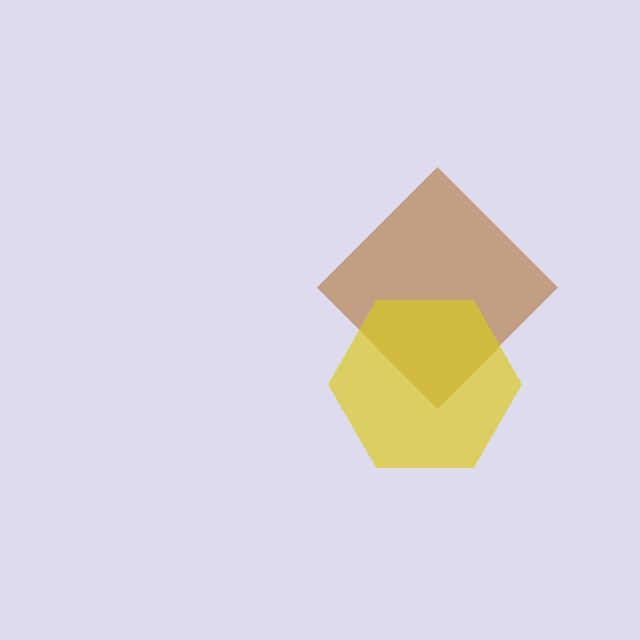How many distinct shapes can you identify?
There are 2 distinct shapes: a brown diamond, a yellow hexagon.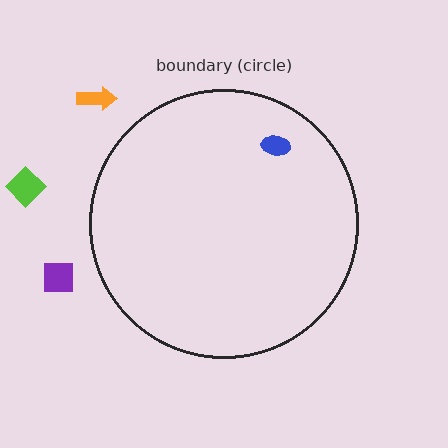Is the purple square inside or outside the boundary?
Outside.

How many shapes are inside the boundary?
1 inside, 3 outside.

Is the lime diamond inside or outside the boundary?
Outside.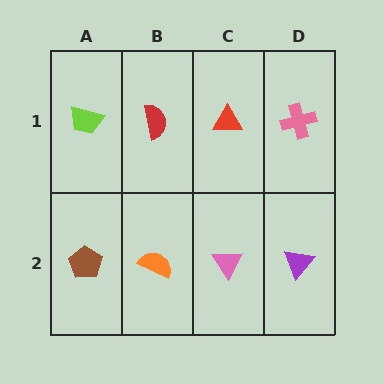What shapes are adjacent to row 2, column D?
A pink cross (row 1, column D), a pink triangle (row 2, column C).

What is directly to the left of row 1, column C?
A red semicircle.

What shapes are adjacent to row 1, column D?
A purple triangle (row 2, column D), a red triangle (row 1, column C).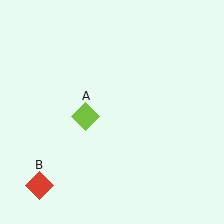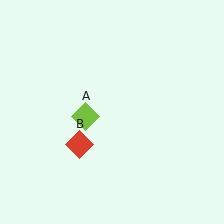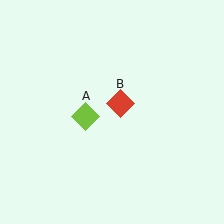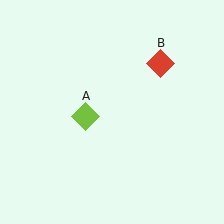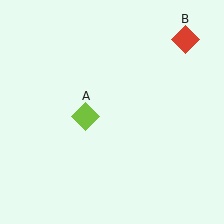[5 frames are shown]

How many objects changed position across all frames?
1 object changed position: red diamond (object B).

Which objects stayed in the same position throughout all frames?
Lime diamond (object A) remained stationary.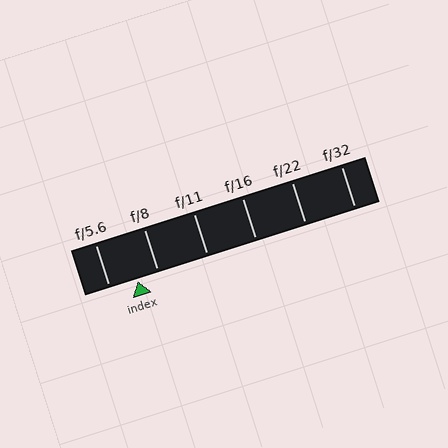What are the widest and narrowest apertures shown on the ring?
The widest aperture shown is f/5.6 and the narrowest is f/32.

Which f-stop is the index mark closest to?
The index mark is closest to f/8.